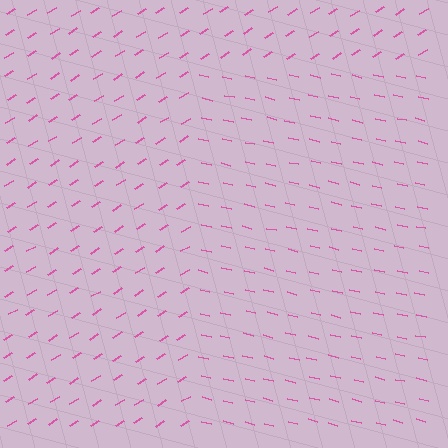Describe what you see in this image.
The image is filled with small pink line segments. A rectangle region in the image has lines oriented differently from the surrounding lines, creating a visible texture boundary.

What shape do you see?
I see a rectangle.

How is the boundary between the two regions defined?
The boundary is defined purely by a change in line orientation (approximately 45 degrees difference). All lines are the same color and thickness.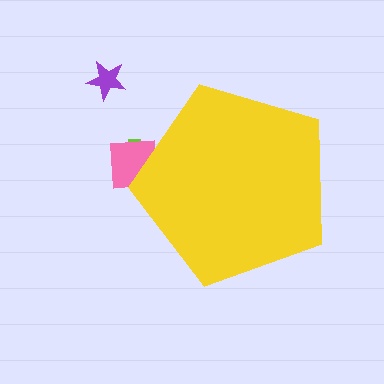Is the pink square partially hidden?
Yes, the pink square is partially hidden behind the yellow pentagon.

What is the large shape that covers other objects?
A yellow pentagon.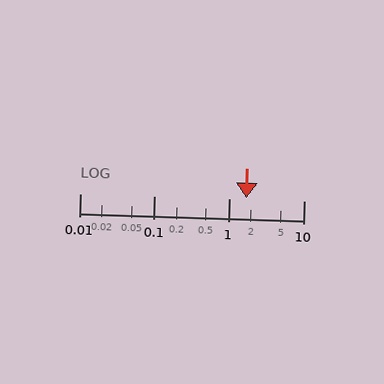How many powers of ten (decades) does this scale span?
The scale spans 3 decades, from 0.01 to 10.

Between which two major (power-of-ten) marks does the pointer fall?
The pointer is between 1 and 10.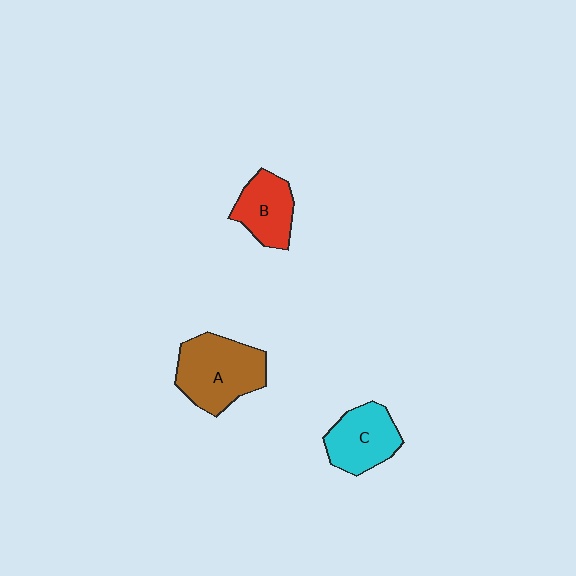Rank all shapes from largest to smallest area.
From largest to smallest: A (brown), C (cyan), B (red).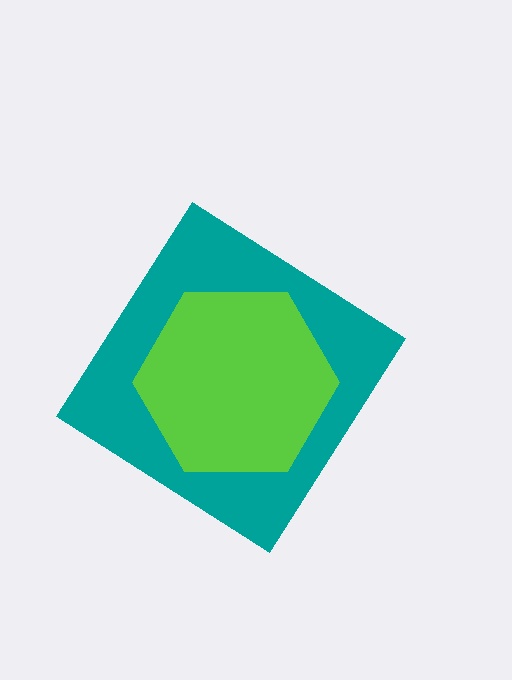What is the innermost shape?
The lime hexagon.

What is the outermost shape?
The teal diamond.